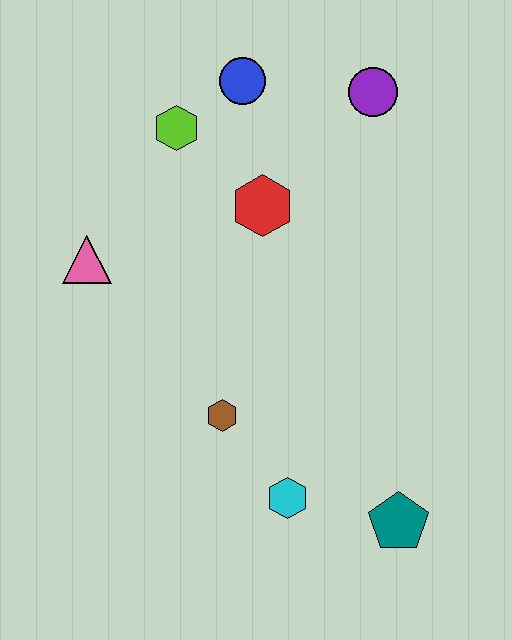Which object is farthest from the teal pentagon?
The blue circle is farthest from the teal pentagon.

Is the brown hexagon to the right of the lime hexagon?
Yes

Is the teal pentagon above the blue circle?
No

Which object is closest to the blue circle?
The lime hexagon is closest to the blue circle.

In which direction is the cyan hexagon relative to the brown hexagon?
The cyan hexagon is below the brown hexagon.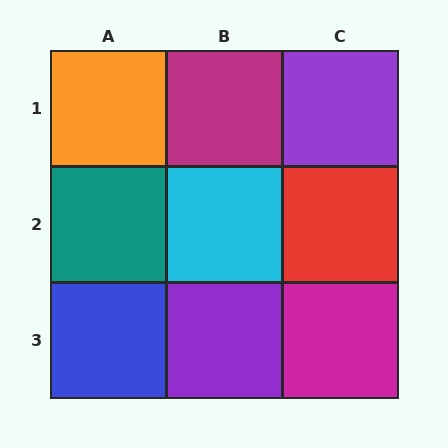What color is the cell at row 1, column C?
Purple.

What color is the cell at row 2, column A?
Teal.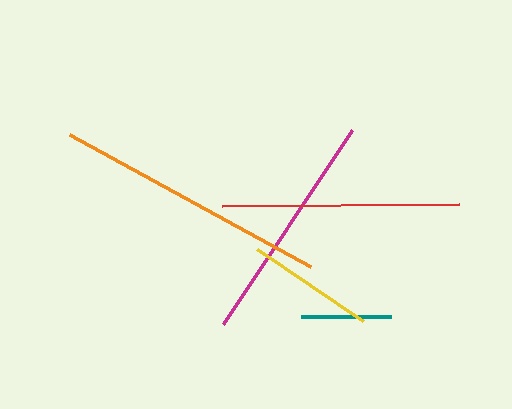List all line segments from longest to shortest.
From longest to shortest: orange, red, magenta, yellow, teal.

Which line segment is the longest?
The orange line is the longest at approximately 274 pixels.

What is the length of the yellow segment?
The yellow segment is approximately 128 pixels long.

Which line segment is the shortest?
The teal line is the shortest at approximately 91 pixels.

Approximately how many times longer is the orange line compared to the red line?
The orange line is approximately 1.2 times the length of the red line.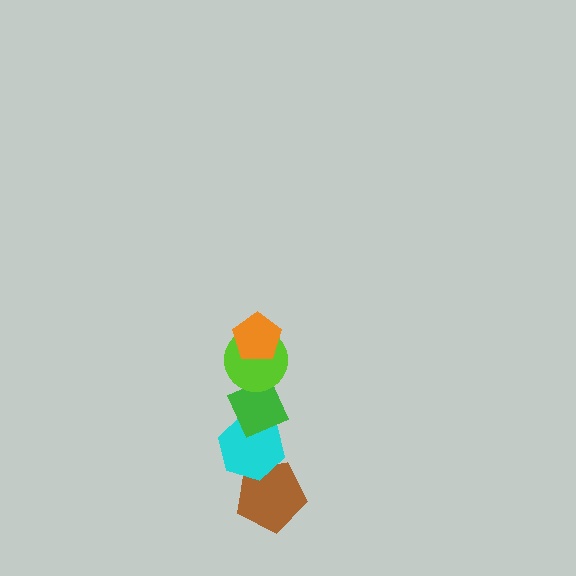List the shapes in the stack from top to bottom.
From top to bottom: the orange pentagon, the lime circle, the green diamond, the cyan hexagon, the brown pentagon.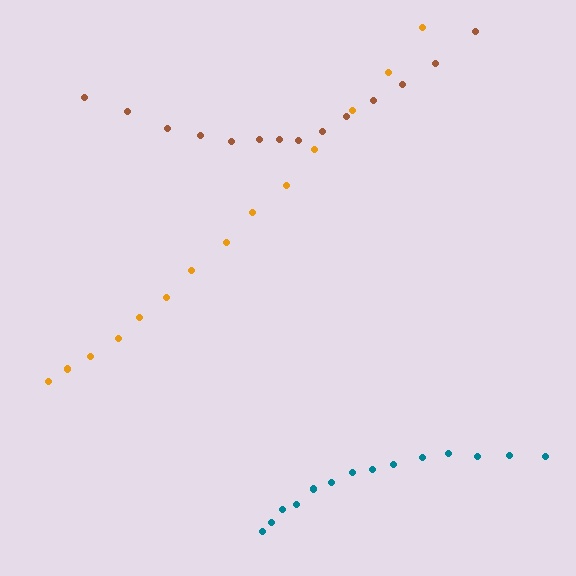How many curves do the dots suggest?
There are 3 distinct paths.